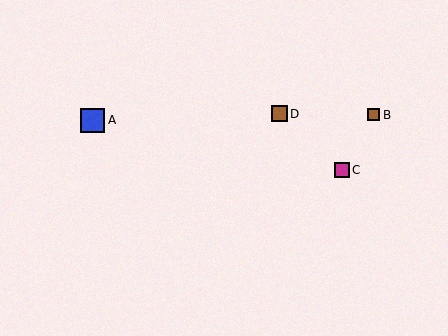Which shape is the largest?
The blue square (labeled A) is the largest.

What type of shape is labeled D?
Shape D is a brown square.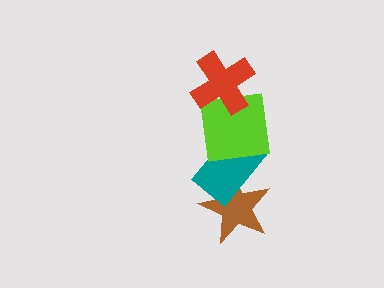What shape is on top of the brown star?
The teal rectangle is on top of the brown star.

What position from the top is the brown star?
The brown star is 4th from the top.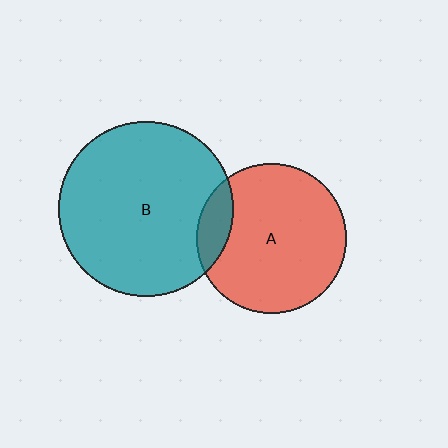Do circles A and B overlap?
Yes.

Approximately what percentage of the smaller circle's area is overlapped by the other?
Approximately 15%.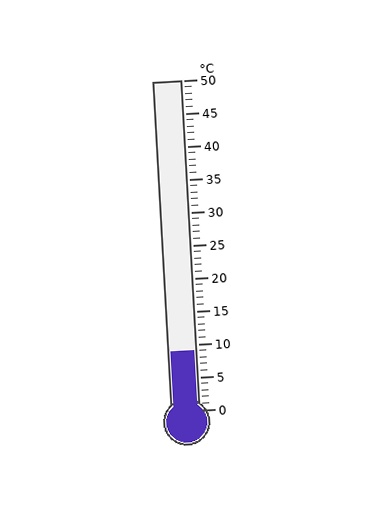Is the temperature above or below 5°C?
The temperature is above 5°C.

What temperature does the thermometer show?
The thermometer shows approximately 9°C.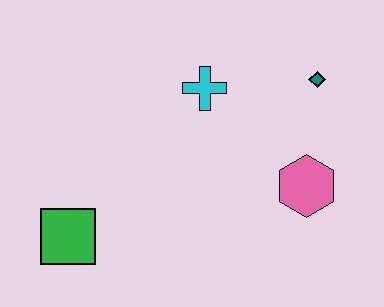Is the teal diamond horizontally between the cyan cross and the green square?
No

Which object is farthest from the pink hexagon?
The green square is farthest from the pink hexagon.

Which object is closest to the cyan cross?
The teal diamond is closest to the cyan cross.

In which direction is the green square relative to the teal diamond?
The green square is to the left of the teal diamond.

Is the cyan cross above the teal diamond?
No